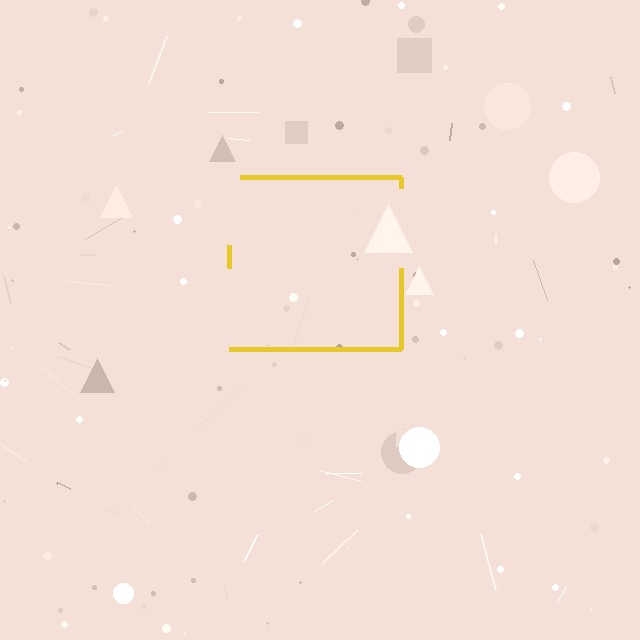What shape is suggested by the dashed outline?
The dashed outline suggests a square.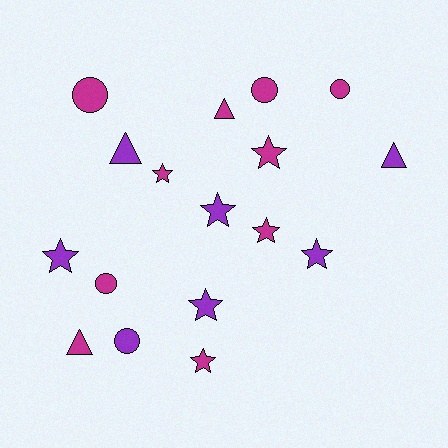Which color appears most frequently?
Magenta, with 10 objects.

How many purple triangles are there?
There are 2 purple triangles.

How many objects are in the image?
There are 17 objects.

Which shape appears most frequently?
Star, with 8 objects.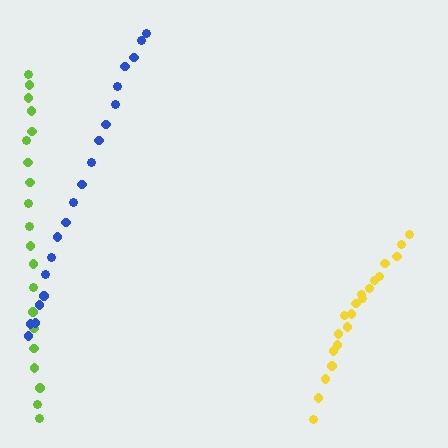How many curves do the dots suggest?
There are 3 distinct paths.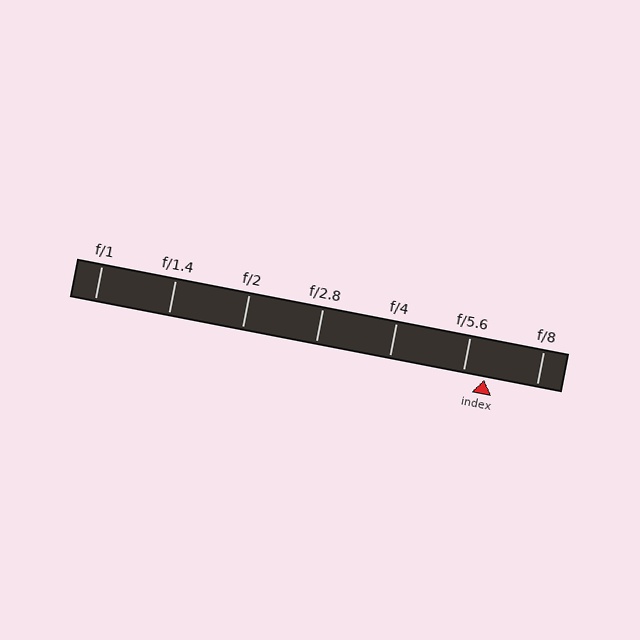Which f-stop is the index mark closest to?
The index mark is closest to f/5.6.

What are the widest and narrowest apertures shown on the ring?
The widest aperture shown is f/1 and the narrowest is f/8.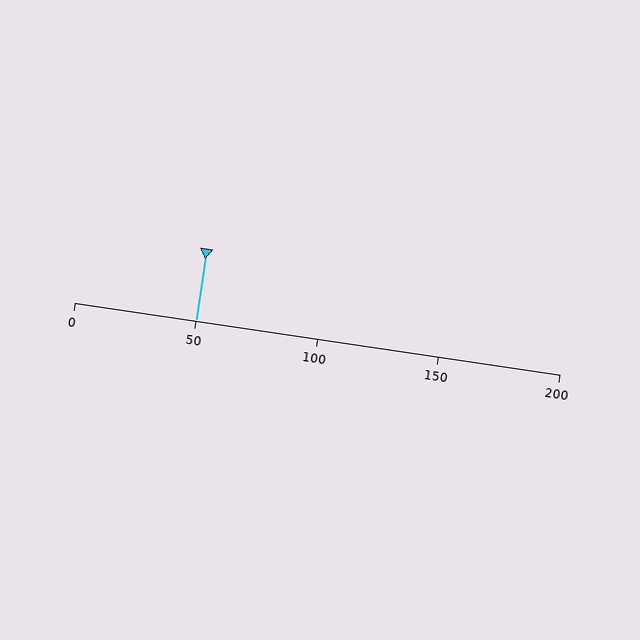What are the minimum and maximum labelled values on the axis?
The axis runs from 0 to 200.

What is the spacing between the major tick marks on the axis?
The major ticks are spaced 50 apart.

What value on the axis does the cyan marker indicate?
The marker indicates approximately 50.